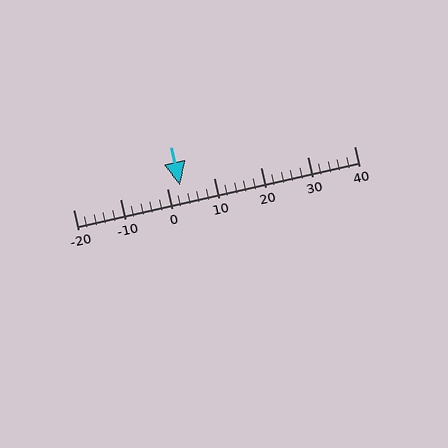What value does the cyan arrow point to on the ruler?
The cyan arrow points to approximately 3.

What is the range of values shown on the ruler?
The ruler shows values from -20 to 40.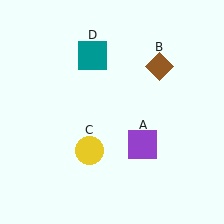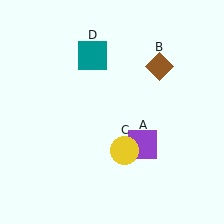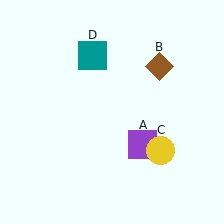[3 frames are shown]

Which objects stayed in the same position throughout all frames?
Purple square (object A) and brown diamond (object B) and teal square (object D) remained stationary.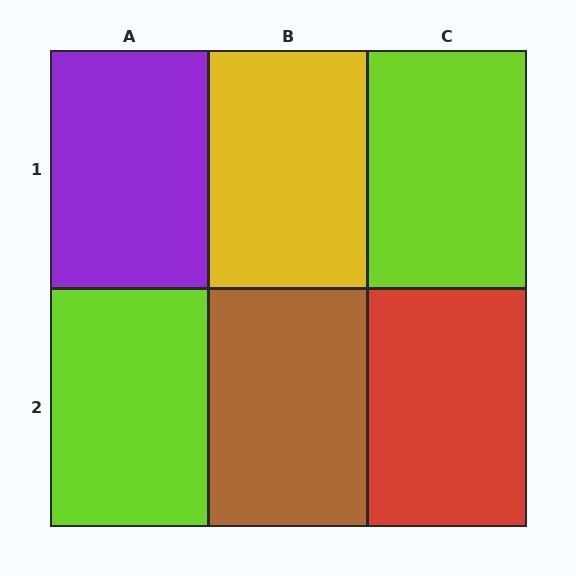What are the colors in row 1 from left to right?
Purple, yellow, lime.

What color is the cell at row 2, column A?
Lime.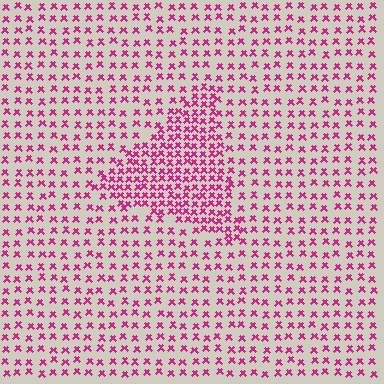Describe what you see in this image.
The image contains small magenta elements arranged at two different densities. A triangle-shaped region is visible where the elements are more densely packed than the surrounding area.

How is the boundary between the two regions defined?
The boundary is defined by a change in element density (approximately 2.0x ratio). All elements are the same color, size, and shape.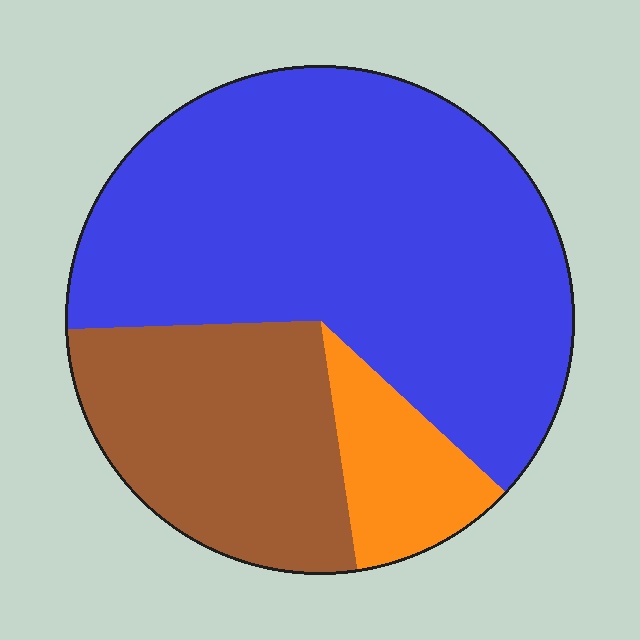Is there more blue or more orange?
Blue.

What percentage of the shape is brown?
Brown covers roughly 25% of the shape.